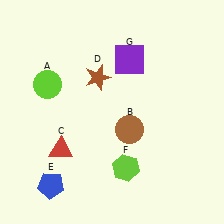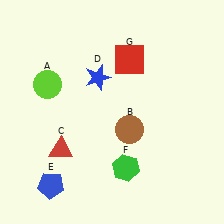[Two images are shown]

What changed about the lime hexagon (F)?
In Image 1, F is lime. In Image 2, it changed to green.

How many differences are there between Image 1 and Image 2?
There are 3 differences between the two images.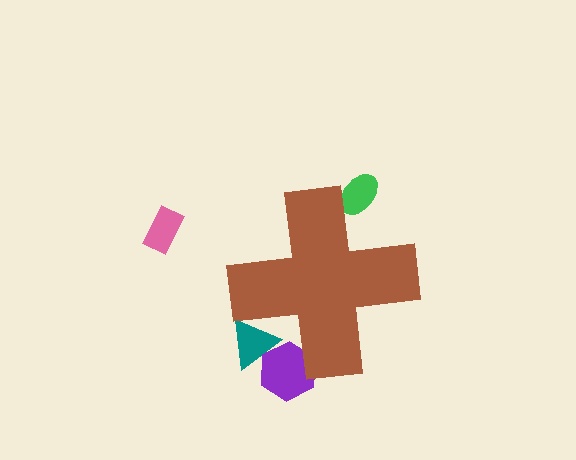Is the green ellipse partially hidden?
Yes, the green ellipse is partially hidden behind the brown cross.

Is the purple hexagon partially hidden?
Yes, the purple hexagon is partially hidden behind the brown cross.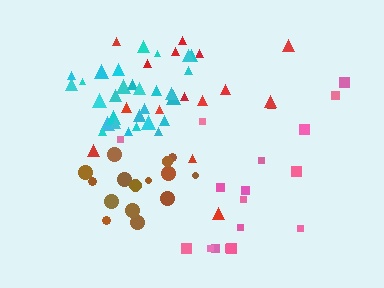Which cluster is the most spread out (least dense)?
Pink.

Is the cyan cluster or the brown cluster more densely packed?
Cyan.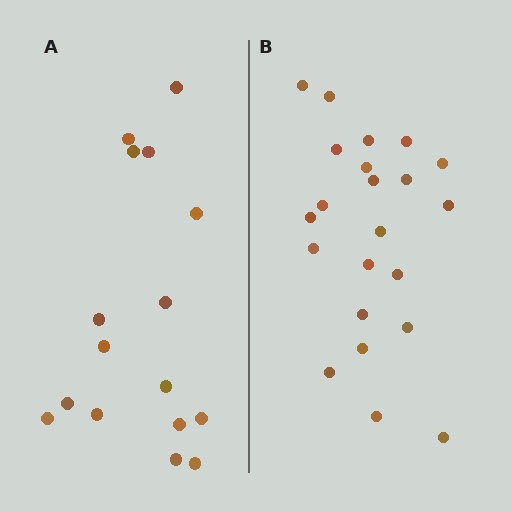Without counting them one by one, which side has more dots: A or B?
Region B (the right region) has more dots.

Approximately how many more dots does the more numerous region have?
Region B has about 6 more dots than region A.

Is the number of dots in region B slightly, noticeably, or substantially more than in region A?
Region B has noticeably more, but not dramatically so. The ratio is roughly 1.4 to 1.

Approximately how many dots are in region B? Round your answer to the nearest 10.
About 20 dots. (The exact count is 22, which rounds to 20.)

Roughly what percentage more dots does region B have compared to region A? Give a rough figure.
About 40% more.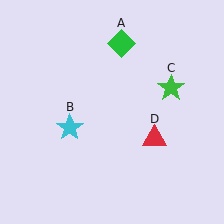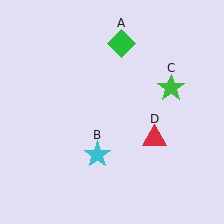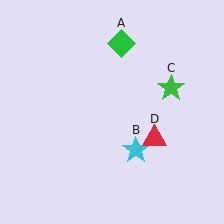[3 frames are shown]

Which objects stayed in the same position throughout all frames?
Green diamond (object A) and green star (object C) and red triangle (object D) remained stationary.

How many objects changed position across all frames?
1 object changed position: cyan star (object B).